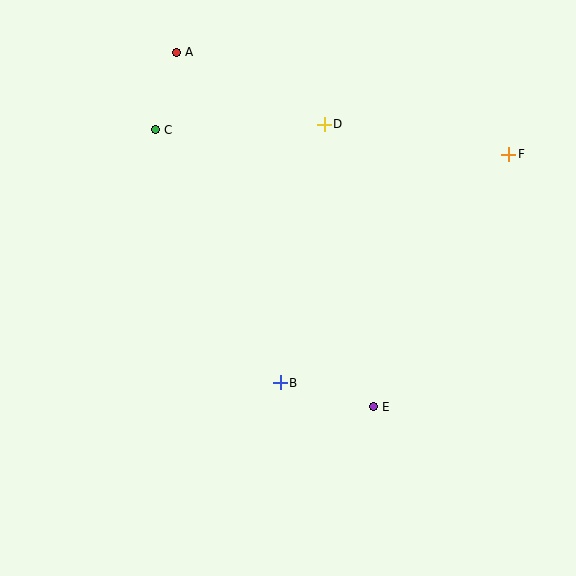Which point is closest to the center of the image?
Point B at (280, 383) is closest to the center.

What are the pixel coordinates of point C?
Point C is at (155, 130).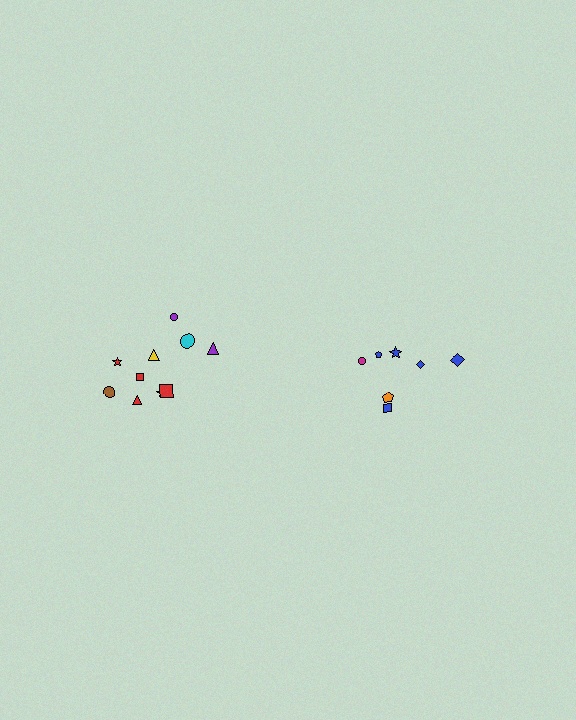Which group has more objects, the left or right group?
The left group.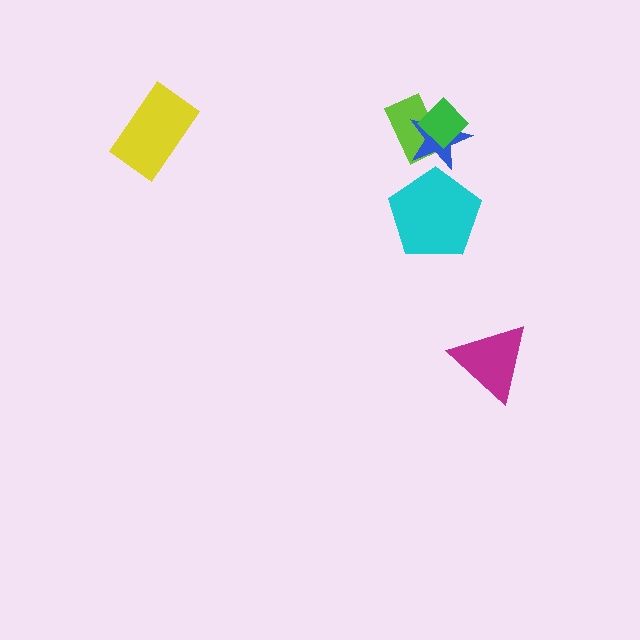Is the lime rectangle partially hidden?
Yes, it is partially covered by another shape.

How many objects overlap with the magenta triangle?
0 objects overlap with the magenta triangle.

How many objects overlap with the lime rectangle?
2 objects overlap with the lime rectangle.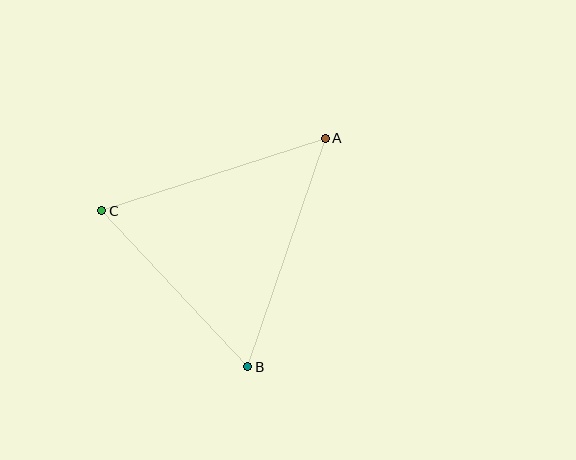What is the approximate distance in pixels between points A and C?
The distance between A and C is approximately 235 pixels.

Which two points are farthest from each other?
Points A and B are farthest from each other.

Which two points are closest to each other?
Points B and C are closest to each other.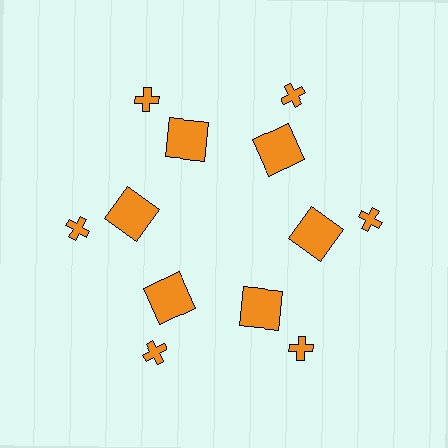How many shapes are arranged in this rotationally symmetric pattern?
There are 12 shapes, arranged in 6 groups of 2.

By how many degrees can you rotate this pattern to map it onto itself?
The pattern maps onto itself every 60 degrees of rotation.